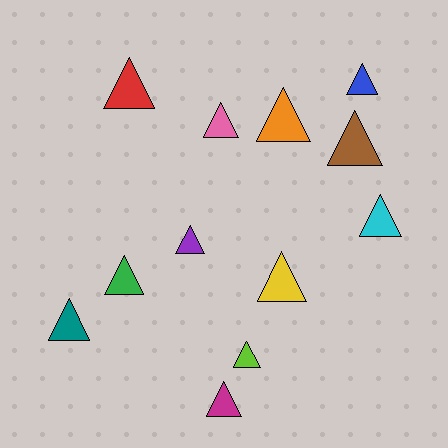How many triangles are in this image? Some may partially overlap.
There are 12 triangles.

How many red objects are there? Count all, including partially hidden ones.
There is 1 red object.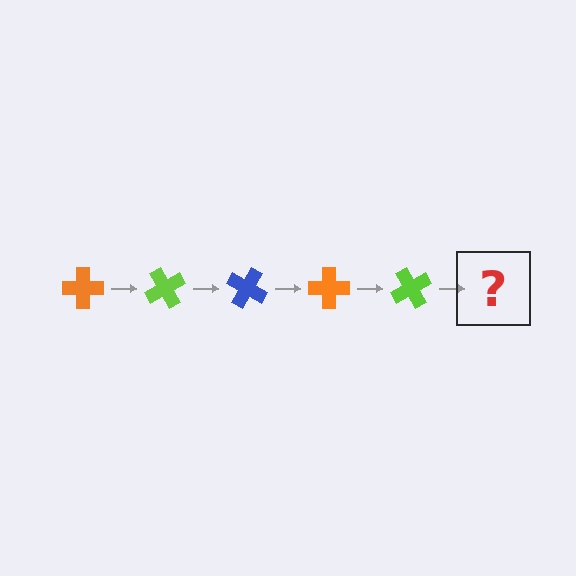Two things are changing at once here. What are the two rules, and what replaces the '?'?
The two rules are that it rotates 60 degrees each step and the color cycles through orange, lime, and blue. The '?' should be a blue cross, rotated 300 degrees from the start.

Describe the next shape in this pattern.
It should be a blue cross, rotated 300 degrees from the start.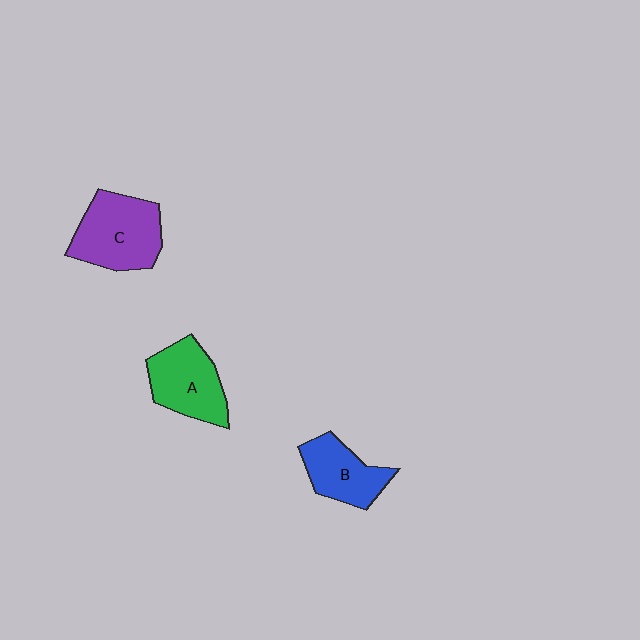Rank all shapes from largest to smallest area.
From largest to smallest: C (purple), A (green), B (blue).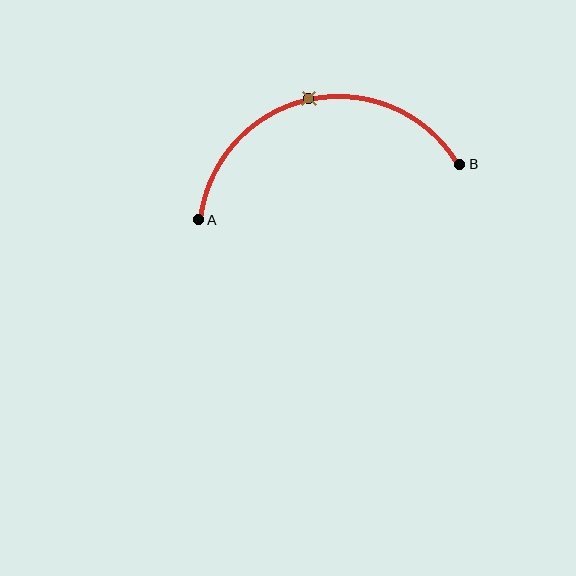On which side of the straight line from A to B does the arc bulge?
The arc bulges above the straight line connecting A and B.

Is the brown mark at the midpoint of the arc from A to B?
Yes. The brown mark lies on the arc at equal arc-length from both A and B — it is the arc midpoint.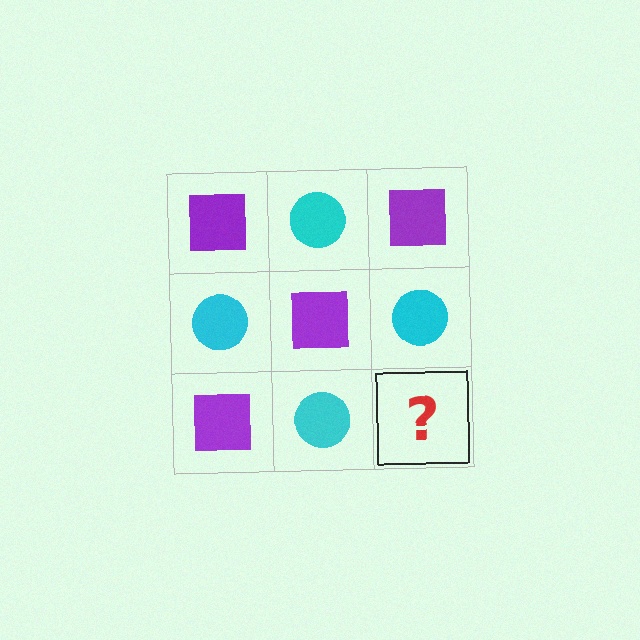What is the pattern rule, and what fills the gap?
The rule is that it alternates purple square and cyan circle in a checkerboard pattern. The gap should be filled with a purple square.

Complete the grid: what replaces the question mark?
The question mark should be replaced with a purple square.